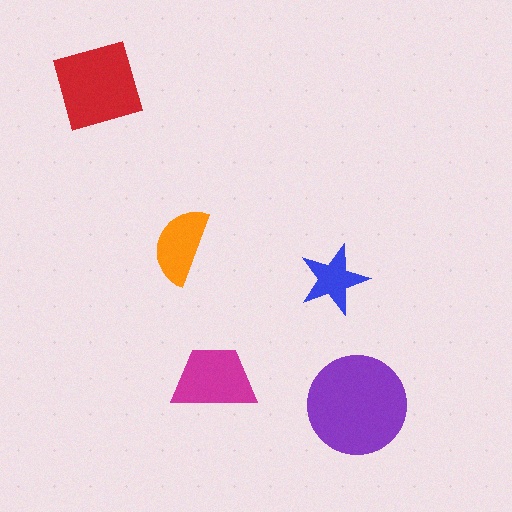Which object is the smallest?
The blue star.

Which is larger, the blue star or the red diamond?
The red diamond.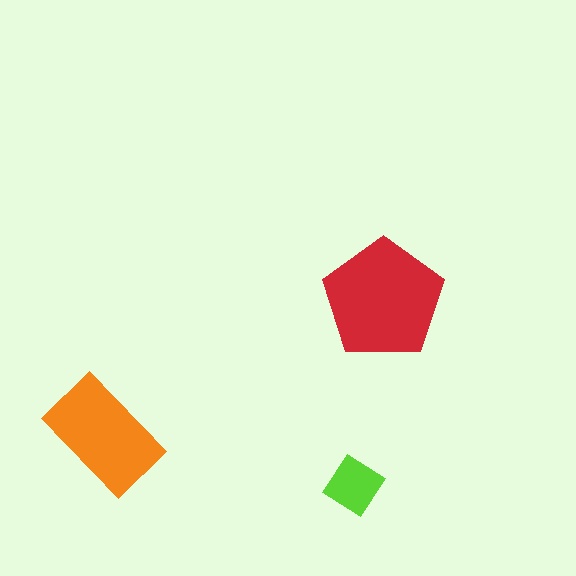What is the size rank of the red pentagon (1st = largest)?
1st.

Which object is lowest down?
The lime diamond is bottommost.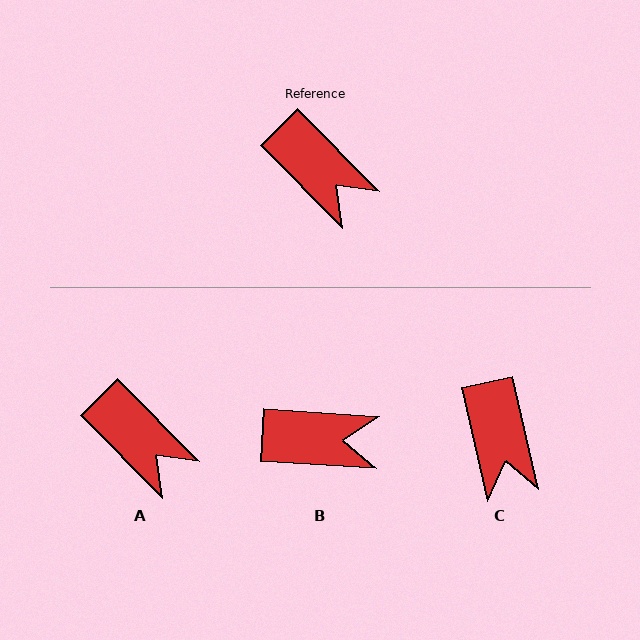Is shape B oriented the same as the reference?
No, it is off by about 42 degrees.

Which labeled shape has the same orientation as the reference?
A.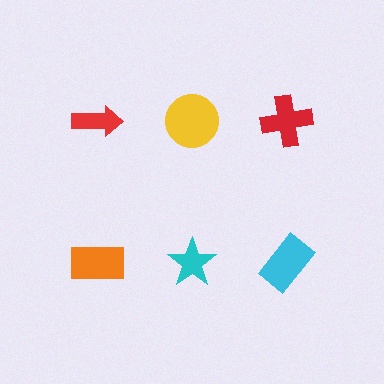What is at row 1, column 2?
A yellow circle.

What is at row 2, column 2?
A cyan star.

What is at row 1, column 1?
A red arrow.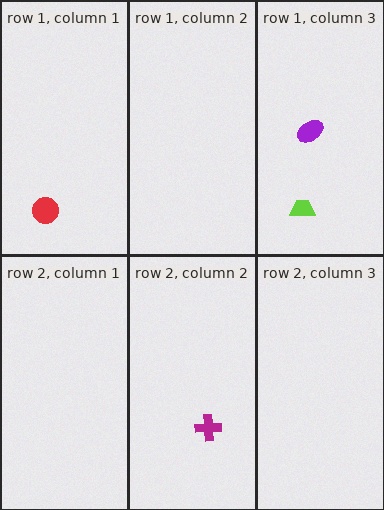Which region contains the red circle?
The row 1, column 1 region.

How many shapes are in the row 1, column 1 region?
1.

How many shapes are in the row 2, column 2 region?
1.